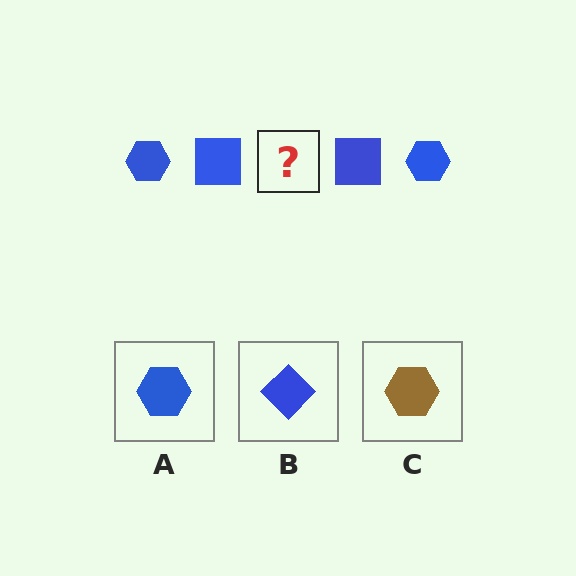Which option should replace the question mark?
Option A.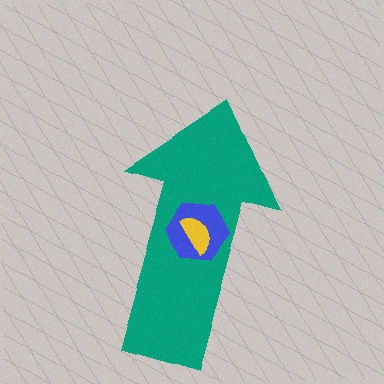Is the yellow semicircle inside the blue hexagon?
Yes.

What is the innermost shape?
The yellow semicircle.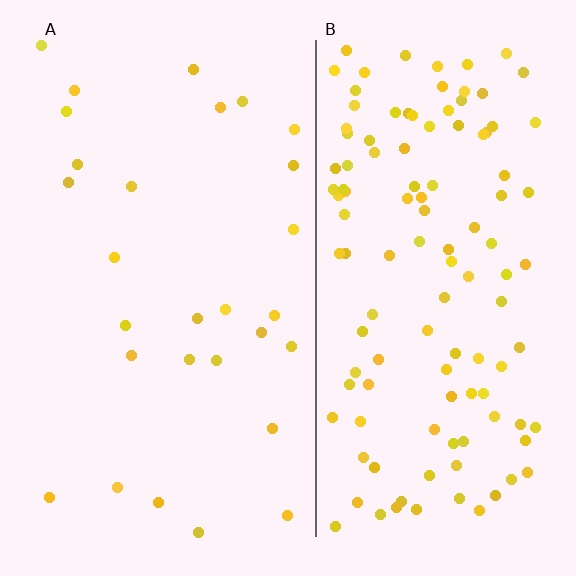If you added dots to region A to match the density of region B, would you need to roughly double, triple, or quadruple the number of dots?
Approximately quadruple.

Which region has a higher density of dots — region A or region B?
B (the right).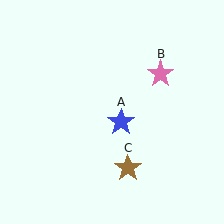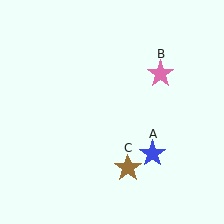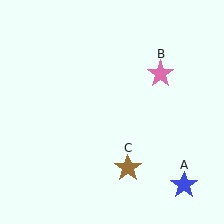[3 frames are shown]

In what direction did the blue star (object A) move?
The blue star (object A) moved down and to the right.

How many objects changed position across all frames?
1 object changed position: blue star (object A).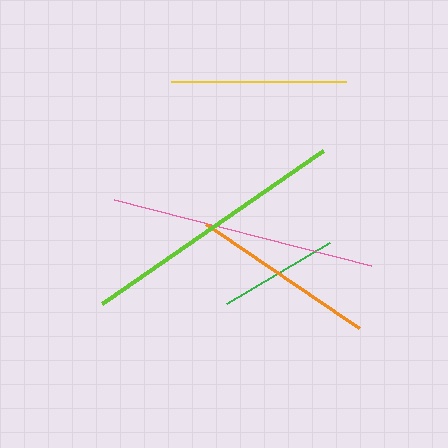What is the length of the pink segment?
The pink segment is approximately 266 pixels long.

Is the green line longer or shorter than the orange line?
The orange line is longer than the green line.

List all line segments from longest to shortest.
From longest to shortest: lime, pink, orange, yellow, green.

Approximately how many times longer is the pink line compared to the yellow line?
The pink line is approximately 1.5 times the length of the yellow line.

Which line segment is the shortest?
The green line is the shortest at approximately 120 pixels.